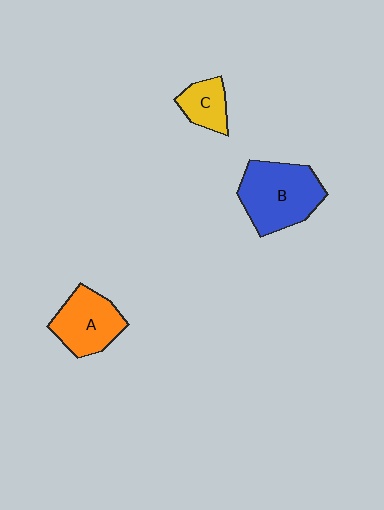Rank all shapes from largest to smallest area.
From largest to smallest: B (blue), A (orange), C (yellow).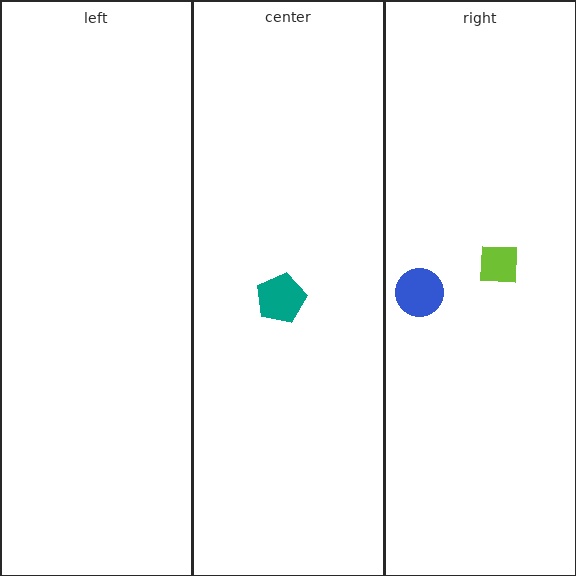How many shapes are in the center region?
1.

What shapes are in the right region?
The lime square, the blue circle.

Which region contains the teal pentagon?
The center region.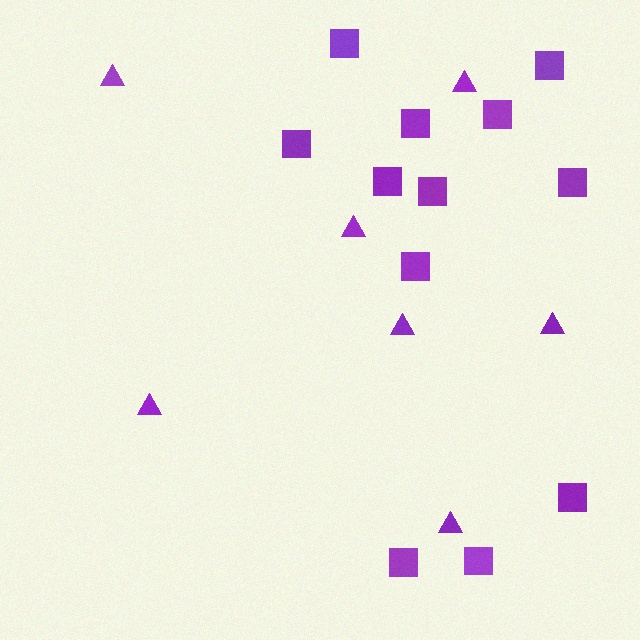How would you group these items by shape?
There are 2 groups: one group of squares (12) and one group of triangles (7).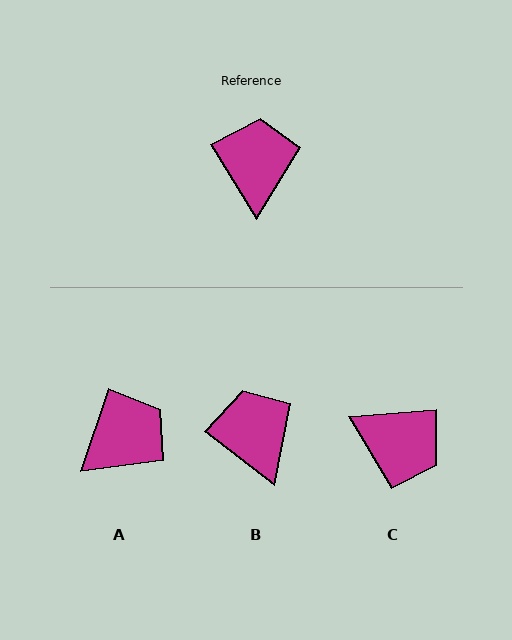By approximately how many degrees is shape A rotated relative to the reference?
Approximately 50 degrees clockwise.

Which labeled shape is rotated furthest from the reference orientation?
C, about 118 degrees away.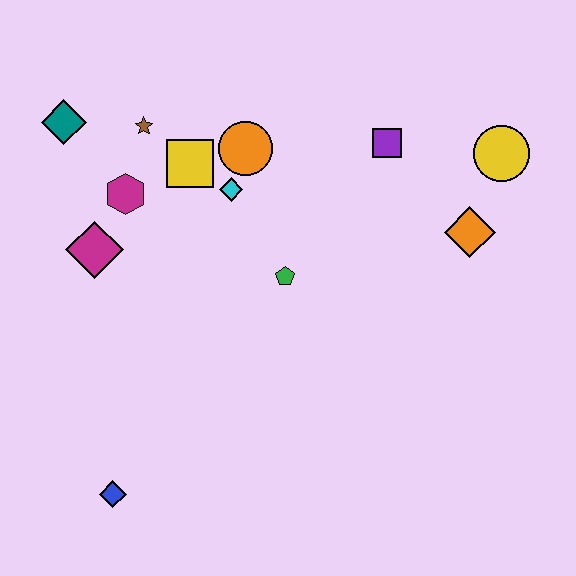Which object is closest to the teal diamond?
The brown star is closest to the teal diamond.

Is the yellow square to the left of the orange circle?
Yes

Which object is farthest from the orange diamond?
The blue diamond is farthest from the orange diamond.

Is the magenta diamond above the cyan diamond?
No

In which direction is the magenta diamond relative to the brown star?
The magenta diamond is below the brown star.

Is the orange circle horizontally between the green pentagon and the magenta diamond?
Yes